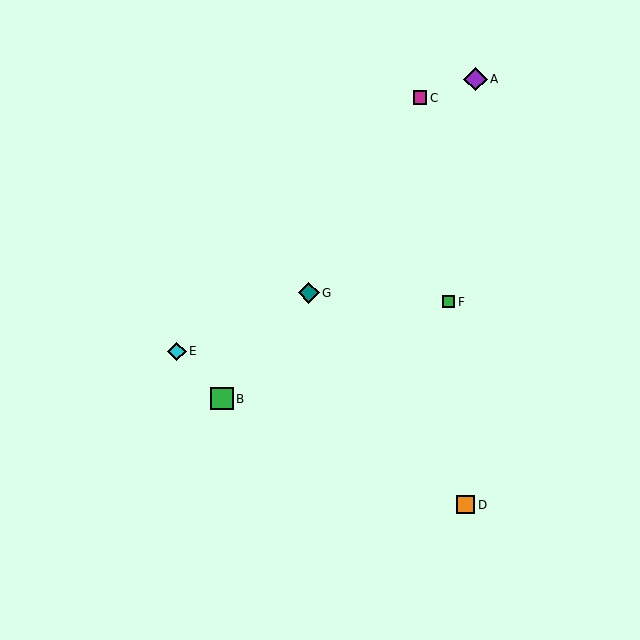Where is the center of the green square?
The center of the green square is at (449, 302).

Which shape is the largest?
The purple diamond (labeled A) is the largest.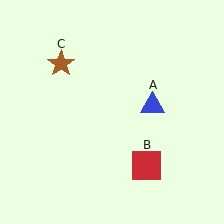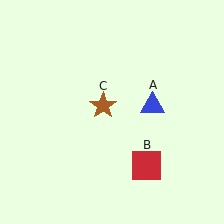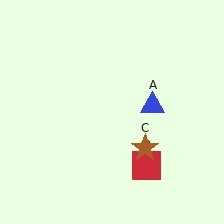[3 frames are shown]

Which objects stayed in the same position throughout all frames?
Blue triangle (object A) and red square (object B) remained stationary.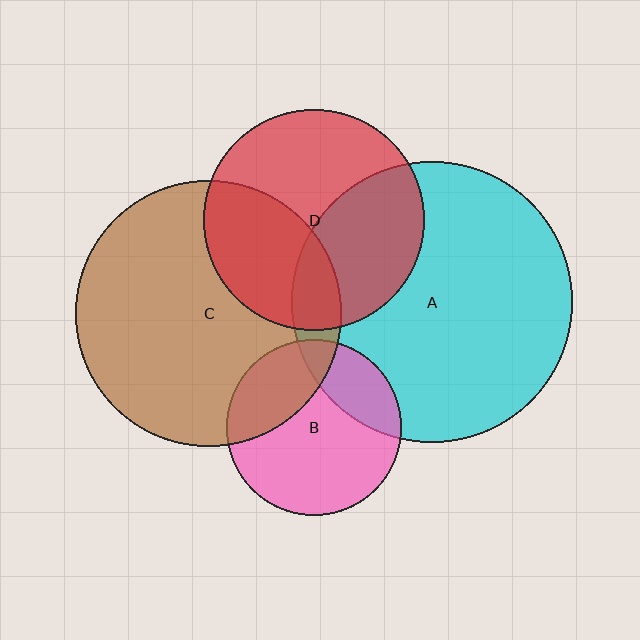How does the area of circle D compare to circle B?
Approximately 1.6 times.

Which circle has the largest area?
Circle A (cyan).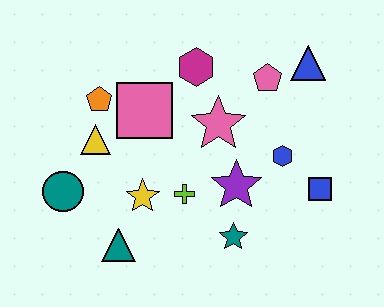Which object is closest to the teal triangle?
The yellow star is closest to the teal triangle.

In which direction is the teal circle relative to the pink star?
The teal circle is to the left of the pink star.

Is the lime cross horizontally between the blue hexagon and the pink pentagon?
No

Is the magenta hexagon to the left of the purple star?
Yes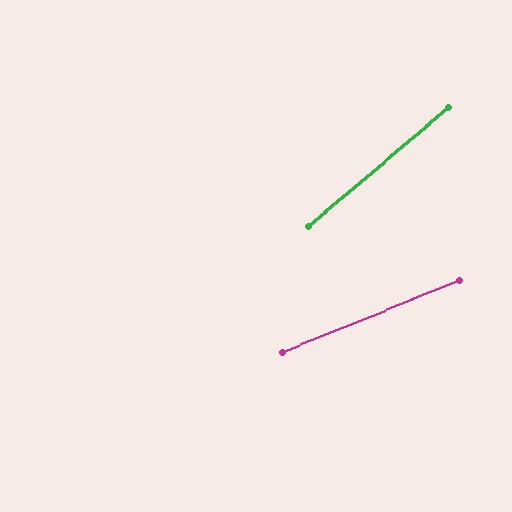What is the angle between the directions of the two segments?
Approximately 18 degrees.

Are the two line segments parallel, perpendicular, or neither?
Neither parallel nor perpendicular — they differ by about 18°.